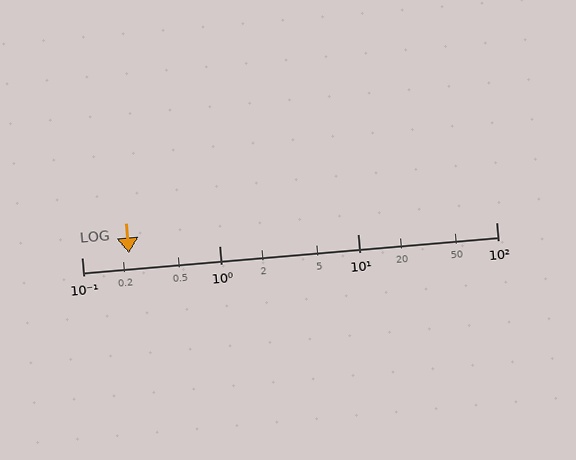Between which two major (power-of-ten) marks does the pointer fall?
The pointer is between 0.1 and 1.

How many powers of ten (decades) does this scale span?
The scale spans 3 decades, from 0.1 to 100.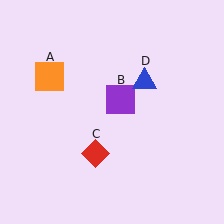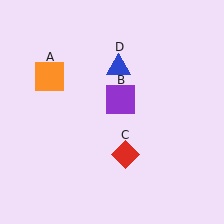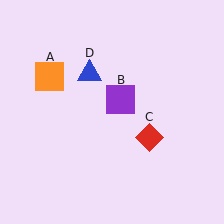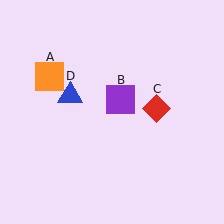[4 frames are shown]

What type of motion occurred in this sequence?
The red diamond (object C), blue triangle (object D) rotated counterclockwise around the center of the scene.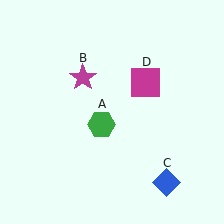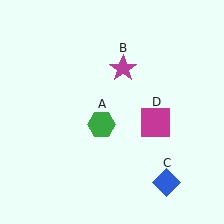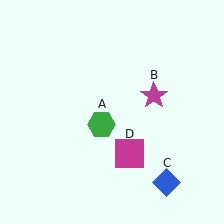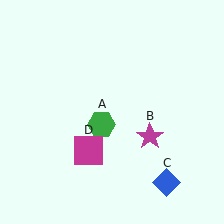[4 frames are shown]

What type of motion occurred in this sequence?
The magenta star (object B), magenta square (object D) rotated clockwise around the center of the scene.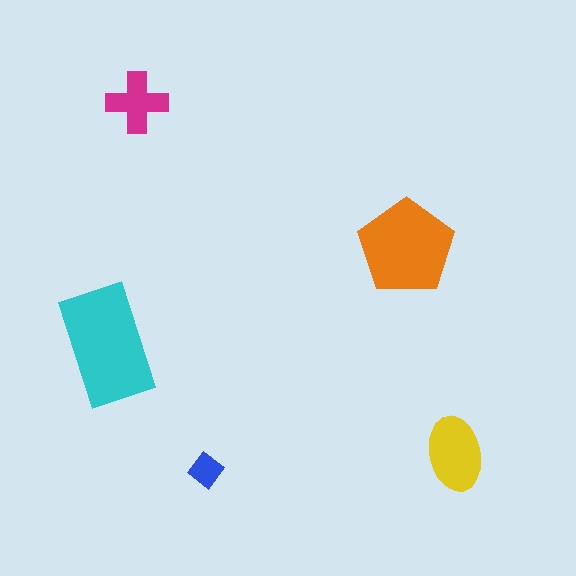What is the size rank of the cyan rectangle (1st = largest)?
1st.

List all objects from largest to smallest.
The cyan rectangle, the orange pentagon, the yellow ellipse, the magenta cross, the blue diamond.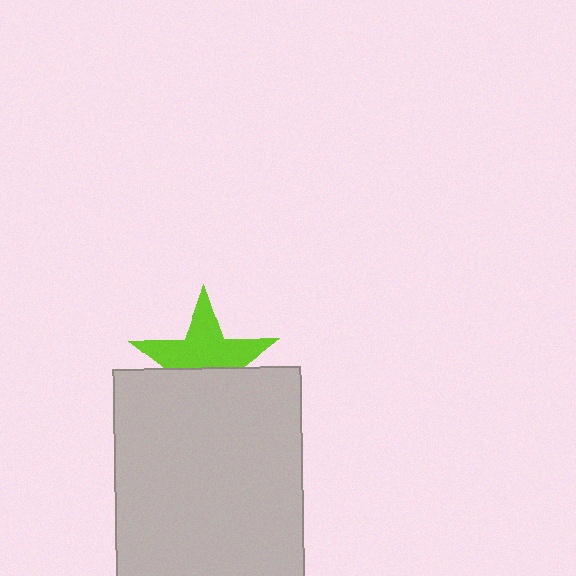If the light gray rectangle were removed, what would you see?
You would see the complete lime star.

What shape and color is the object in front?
The object in front is a light gray rectangle.